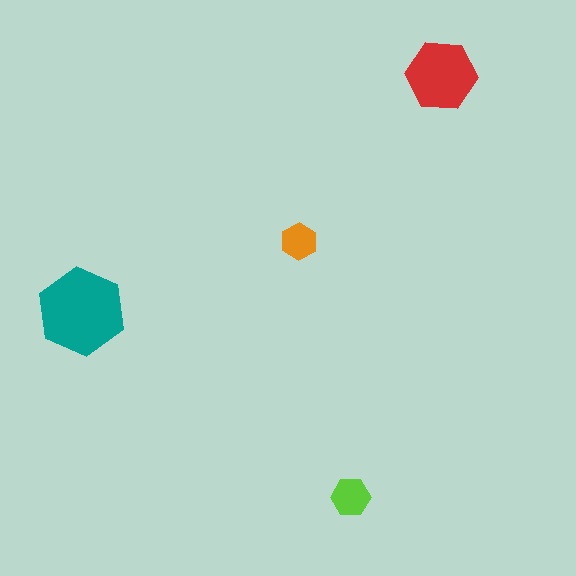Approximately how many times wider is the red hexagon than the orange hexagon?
About 2 times wider.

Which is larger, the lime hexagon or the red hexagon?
The red one.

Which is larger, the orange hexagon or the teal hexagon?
The teal one.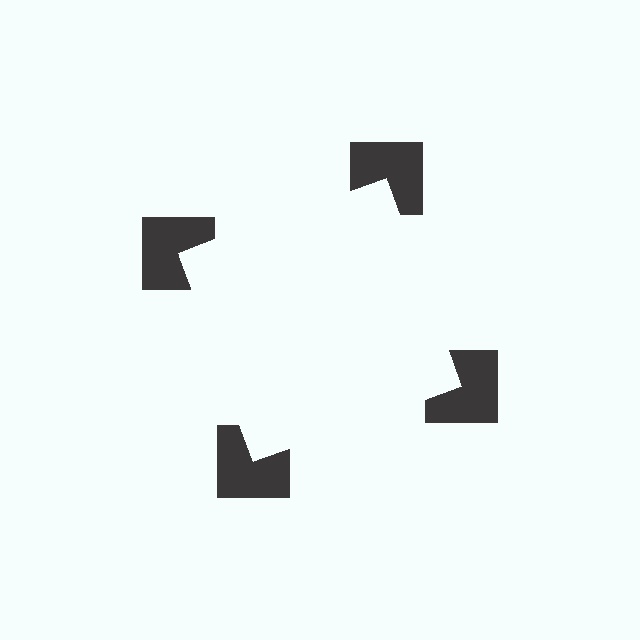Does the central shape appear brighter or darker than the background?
It typically appears slightly brighter than the background, even though no actual brightness change is drawn.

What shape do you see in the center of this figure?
An illusory square — its edges are inferred from the aligned wedge cuts in the notched squares, not physically drawn.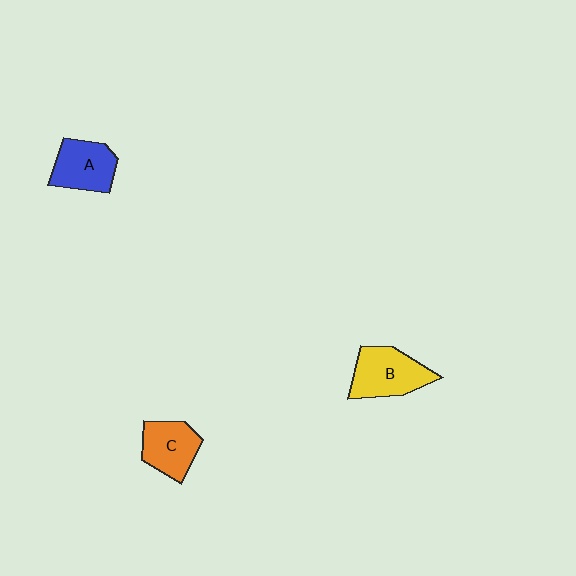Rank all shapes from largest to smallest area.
From largest to smallest: B (yellow), A (blue), C (orange).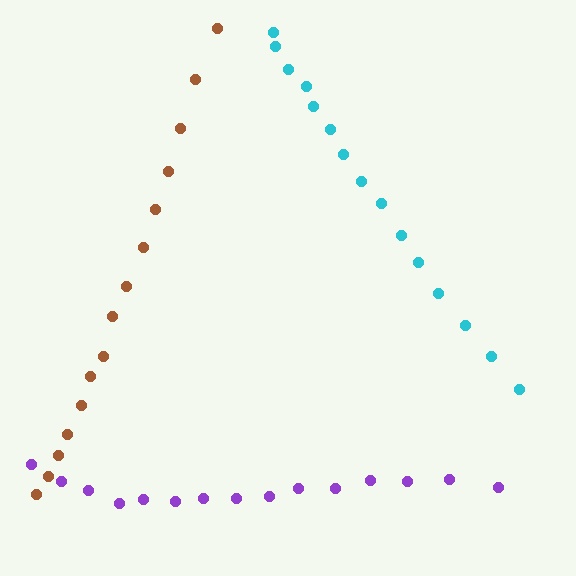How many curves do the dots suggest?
There are 3 distinct paths.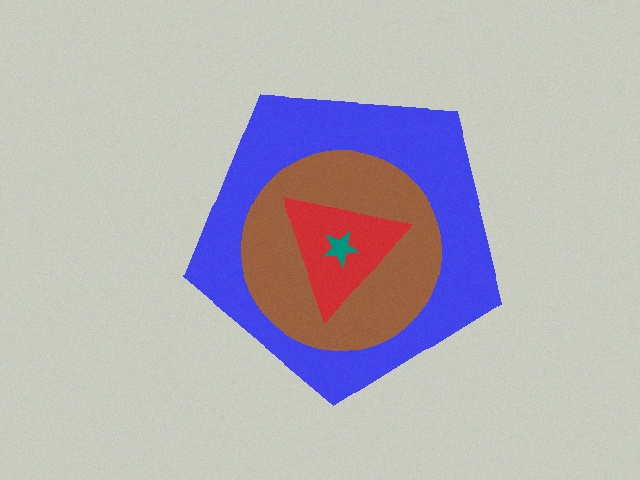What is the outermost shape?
The blue pentagon.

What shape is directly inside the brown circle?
The red triangle.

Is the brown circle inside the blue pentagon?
Yes.